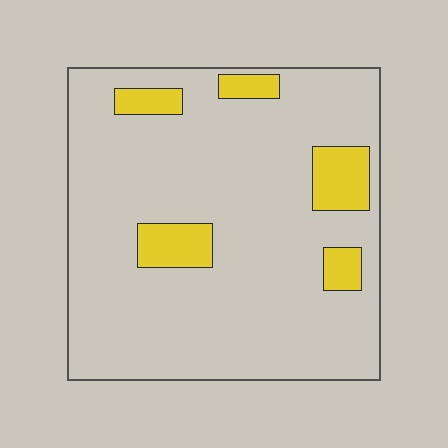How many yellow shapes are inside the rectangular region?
5.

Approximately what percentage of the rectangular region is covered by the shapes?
Approximately 10%.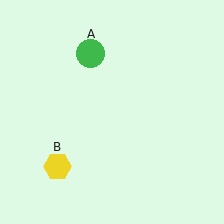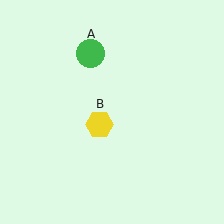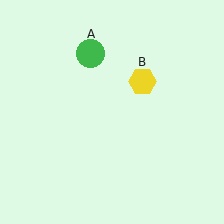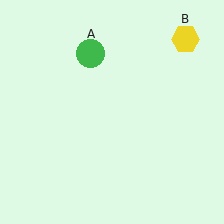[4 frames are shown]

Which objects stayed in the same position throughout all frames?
Green circle (object A) remained stationary.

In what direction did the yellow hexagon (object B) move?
The yellow hexagon (object B) moved up and to the right.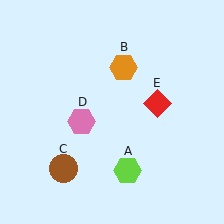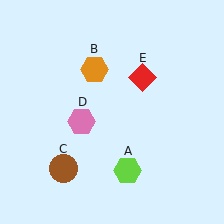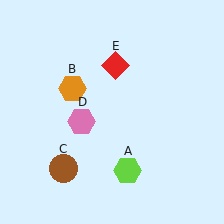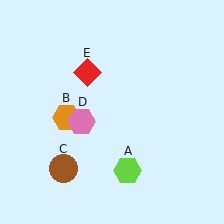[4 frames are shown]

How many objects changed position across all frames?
2 objects changed position: orange hexagon (object B), red diamond (object E).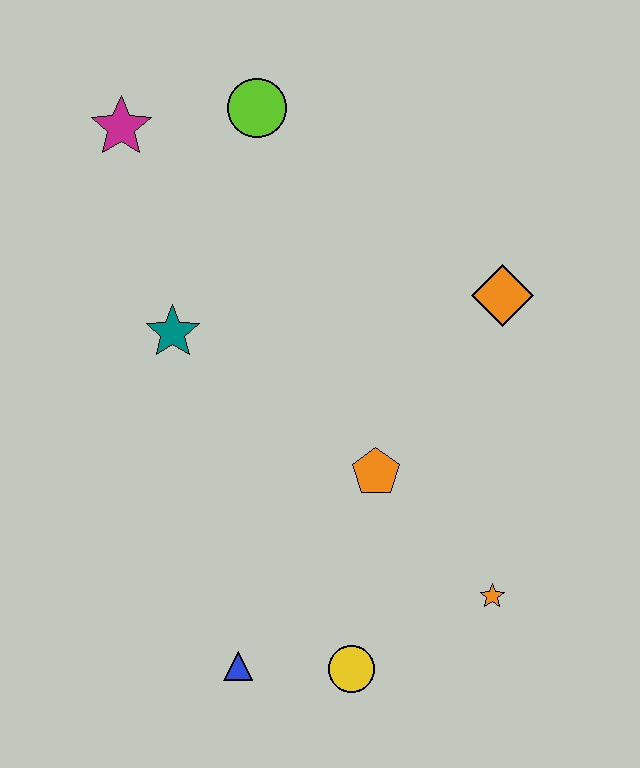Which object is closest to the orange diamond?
The orange pentagon is closest to the orange diamond.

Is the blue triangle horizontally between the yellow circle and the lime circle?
No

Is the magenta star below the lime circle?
Yes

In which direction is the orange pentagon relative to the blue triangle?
The orange pentagon is above the blue triangle.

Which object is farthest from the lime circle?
The yellow circle is farthest from the lime circle.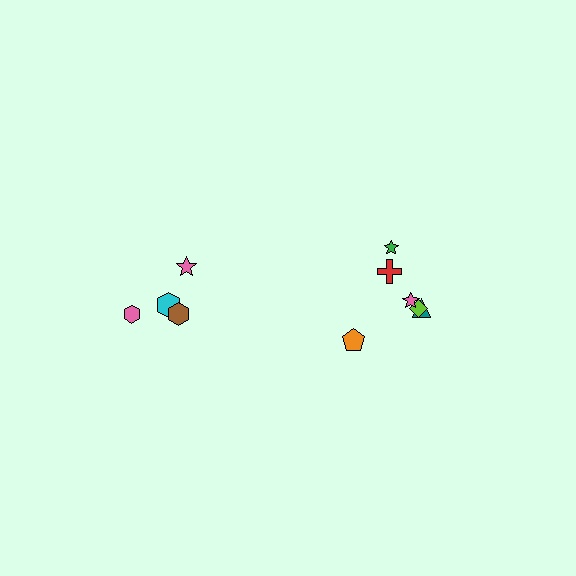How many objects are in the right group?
There are 6 objects.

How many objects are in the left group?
There are 4 objects.